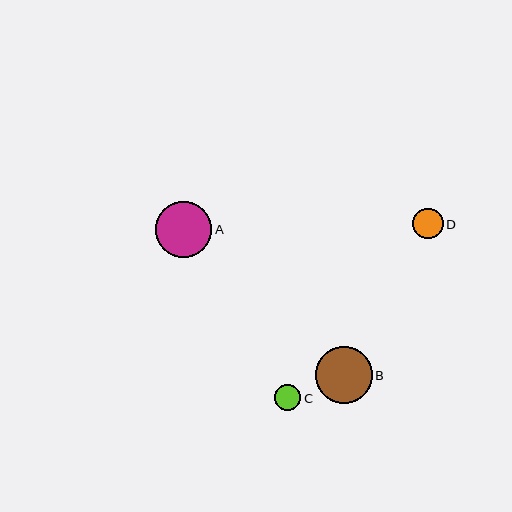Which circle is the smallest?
Circle C is the smallest with a size of approximately 27 pixels.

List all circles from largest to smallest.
From largest to smallest: B, A, D, C.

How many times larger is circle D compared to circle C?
Circle D is approximately 1.2 times the size of circle C.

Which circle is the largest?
Circle B is the largest with a size of approximately 57 pixels.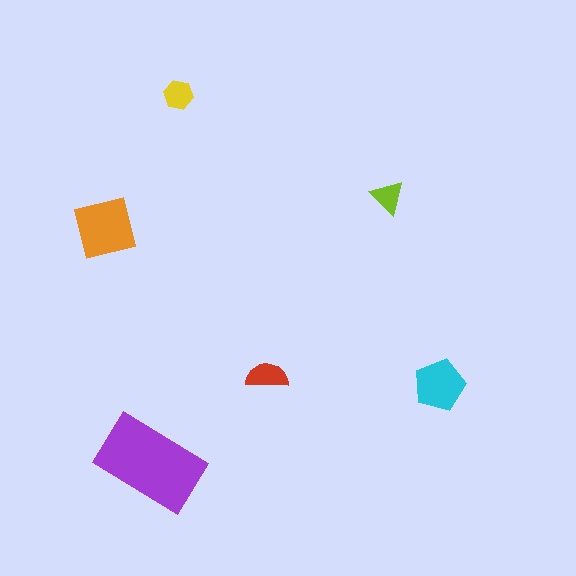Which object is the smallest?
The lime triangle.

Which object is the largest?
The purple rectangle.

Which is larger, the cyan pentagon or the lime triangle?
The cyan pentagon.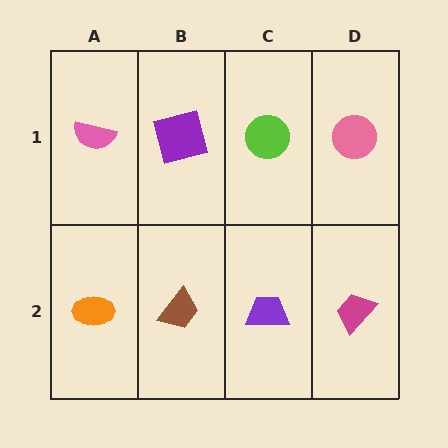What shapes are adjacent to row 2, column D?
A pink circle (row 1, column D), a purple trapezoid (row 2, column C).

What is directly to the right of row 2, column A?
A brown trapezoid.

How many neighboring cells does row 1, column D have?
2.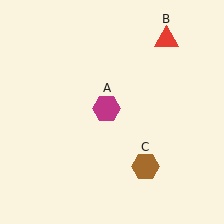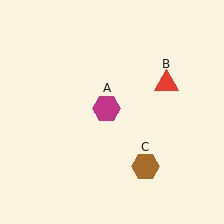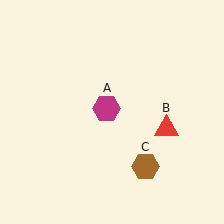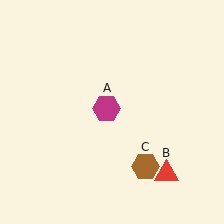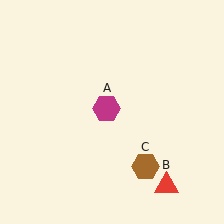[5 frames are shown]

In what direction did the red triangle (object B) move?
The red triangle (object B) moved down.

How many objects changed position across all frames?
1 object changed position: red triangle (object B).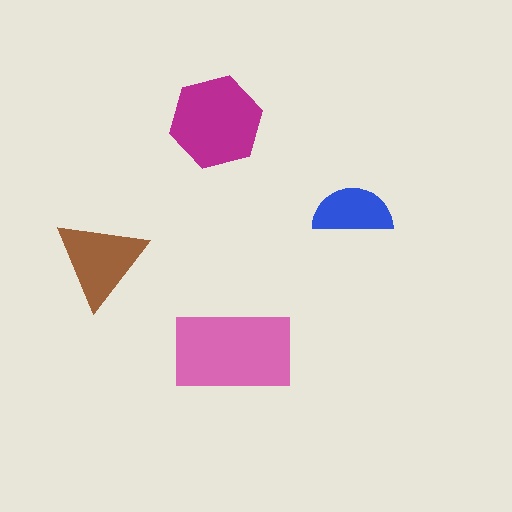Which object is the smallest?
The blue semicircle.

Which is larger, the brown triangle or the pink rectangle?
The pink rectangle.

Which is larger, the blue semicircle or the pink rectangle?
The pink rectangle.